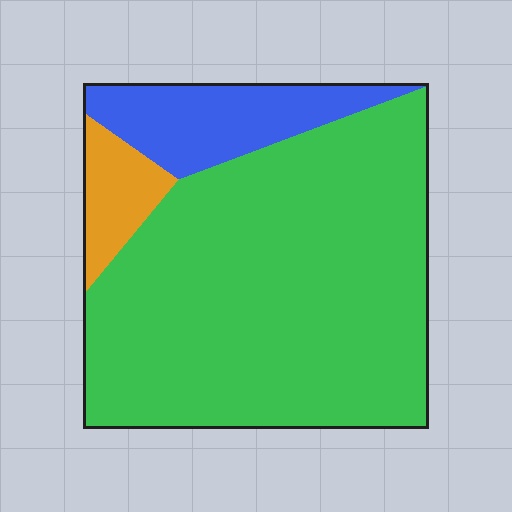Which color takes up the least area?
Orange, at roughly 5%.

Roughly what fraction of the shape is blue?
Blue covers 15% of the shape.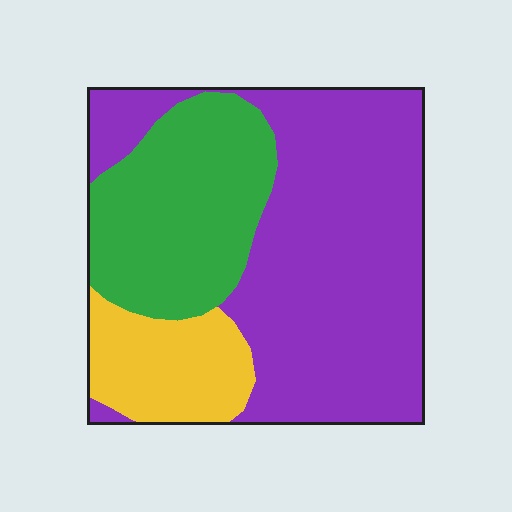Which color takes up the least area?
Yellow, at roughly 15%.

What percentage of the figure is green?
Green covers around 30% of the figure.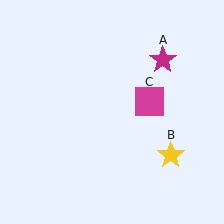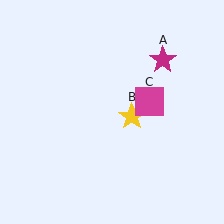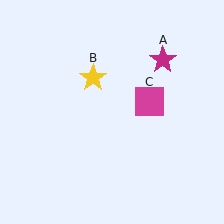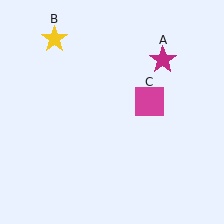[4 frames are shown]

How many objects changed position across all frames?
1 object changed position: yellow star (object B).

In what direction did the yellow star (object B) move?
The yellow star (object B) moved up and to the left.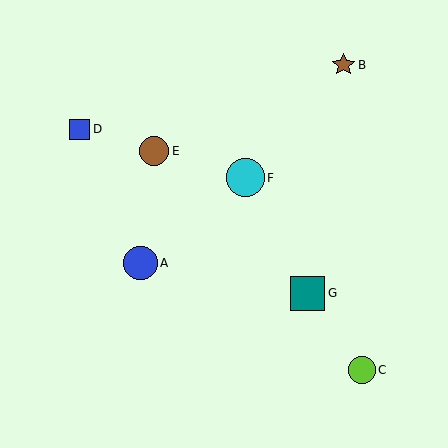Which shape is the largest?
The cyan circle (labeled F) is the largest.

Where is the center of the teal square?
The center of the teal square is at (308, 293).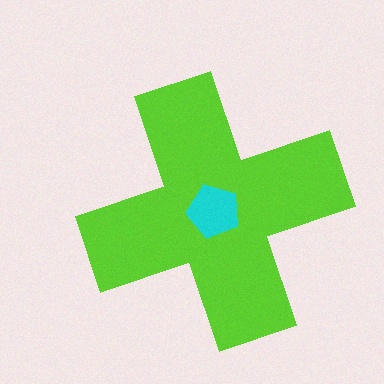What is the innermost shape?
The cyan pentagon.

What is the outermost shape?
The lime cross.